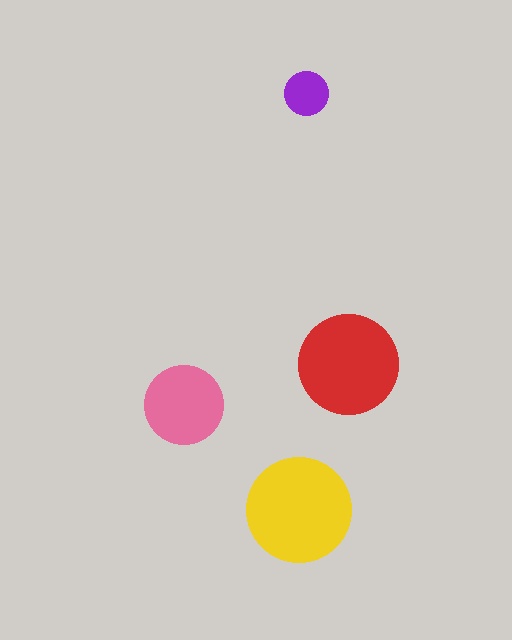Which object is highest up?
The purple circle is topmost.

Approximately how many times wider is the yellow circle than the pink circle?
About 1.5 times wider.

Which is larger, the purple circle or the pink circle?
The pink one.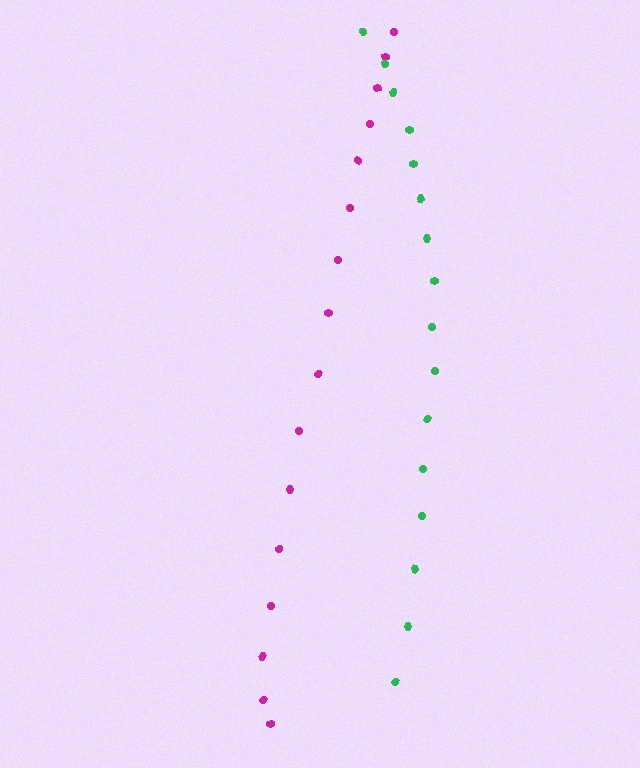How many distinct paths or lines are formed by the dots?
There are 2 distinct paths.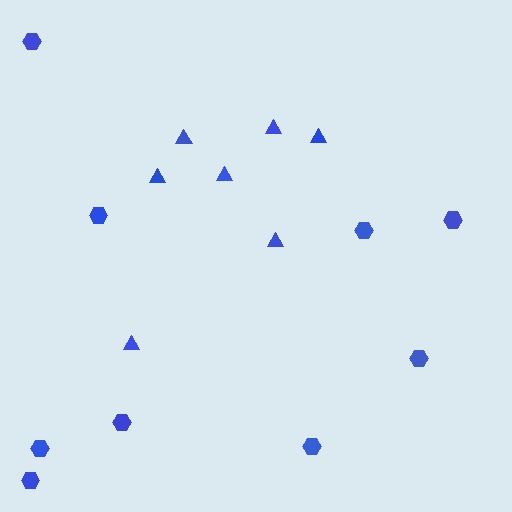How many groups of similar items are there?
There are 2 groups: one group of triangles (7) and one group of hexagons (9).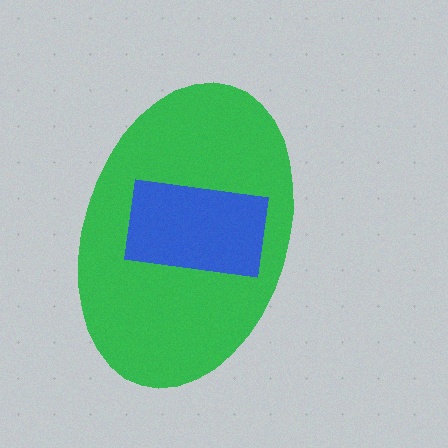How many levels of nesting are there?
2.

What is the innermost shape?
The blue rectangle.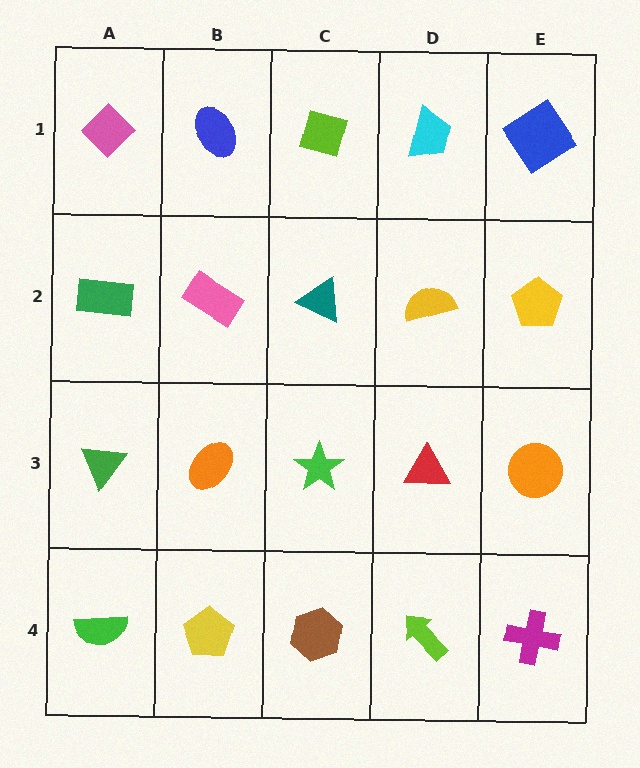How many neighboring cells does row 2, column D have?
4.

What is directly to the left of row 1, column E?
A cyan trapezoid.